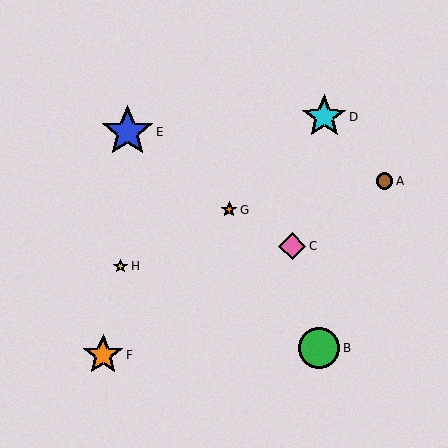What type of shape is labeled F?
Shape F is an orange star.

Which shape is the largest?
The blue star (labeled E) is the largest.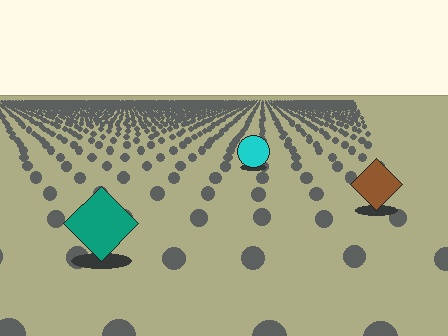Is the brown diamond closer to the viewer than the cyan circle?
Yes. The brown diamond is closer — you can tell from the texture gradient: the ground texture is coarser near it.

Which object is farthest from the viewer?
The cyan circle is farthest from the viewer. It appears smaller and the ground texture around it is denser.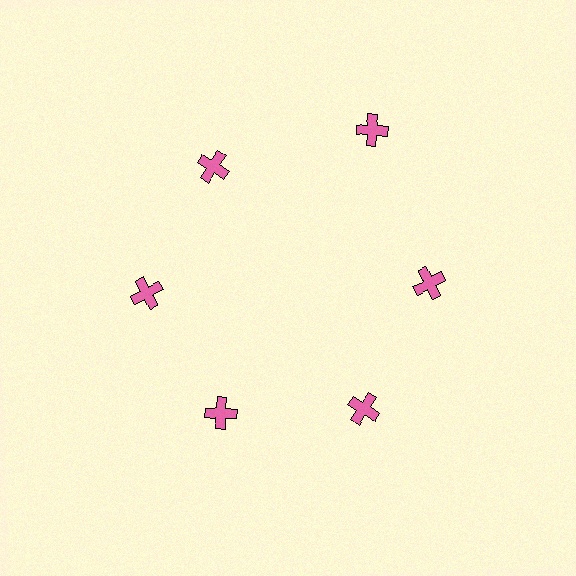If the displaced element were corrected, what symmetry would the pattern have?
It would have 6-fold rotational symmetry — the pattern would map onto itself every 60 degrees.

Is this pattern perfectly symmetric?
No. The 6 pink crosses are arranged in a ring, but one element near the 1 o'clock position is pushed outward from the center, breaking the 6-fold rotational symmetry.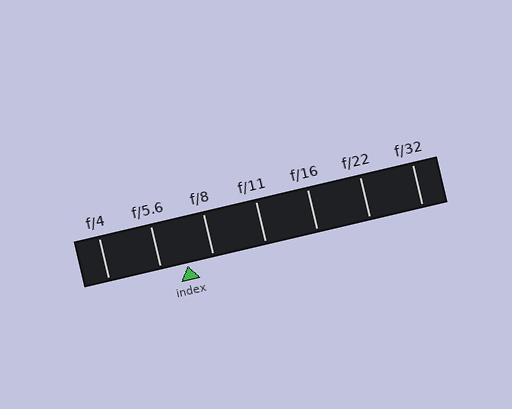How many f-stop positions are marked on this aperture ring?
There are 7 f-stop positions marked.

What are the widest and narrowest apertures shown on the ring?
The widest aperture shown is f/4 and the narrowest is f/32.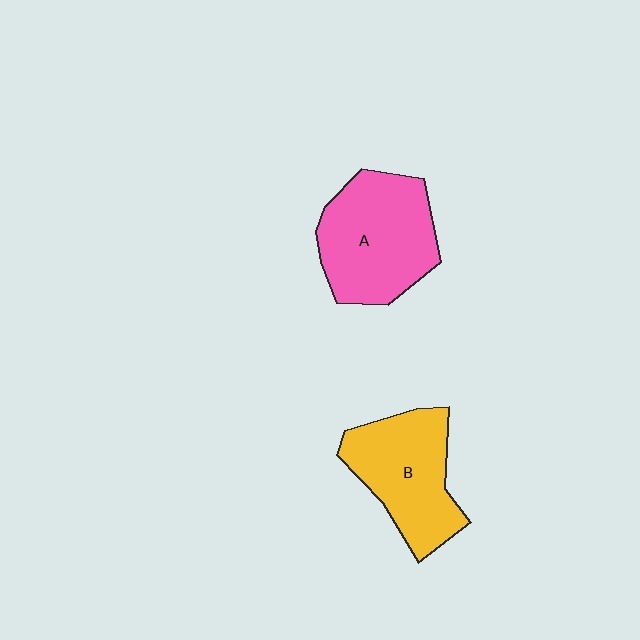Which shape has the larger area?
Shape A (pink).